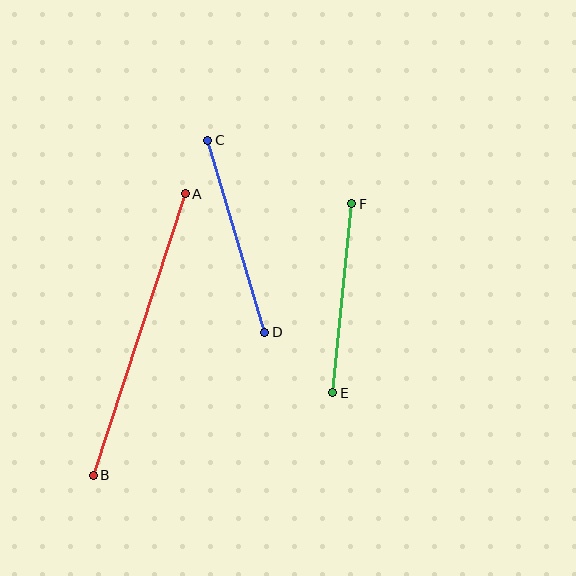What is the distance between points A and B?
The distance is approximately 296 pixels.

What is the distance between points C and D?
The distance is approximately 200 pixels.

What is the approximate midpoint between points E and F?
The midpoint is at approximately (342, 298) pixels.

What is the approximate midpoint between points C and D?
The midpoint is at approximately (236, 236) pixels.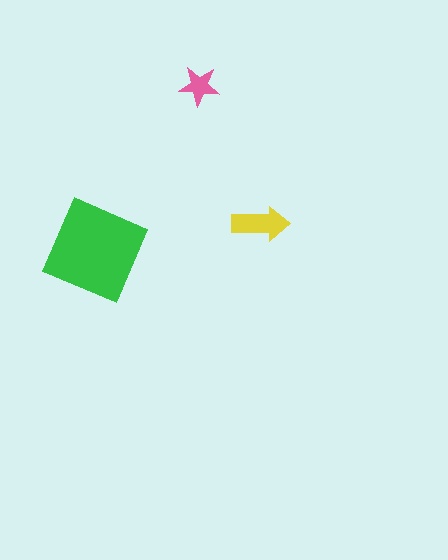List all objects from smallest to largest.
The pink star, the yellow arrow, the green diamond.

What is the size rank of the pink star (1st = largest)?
3rd.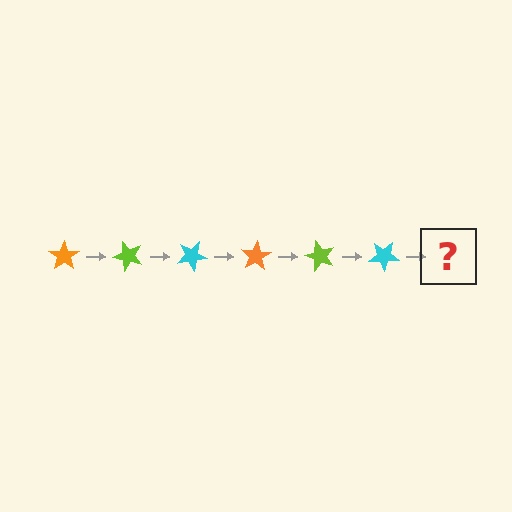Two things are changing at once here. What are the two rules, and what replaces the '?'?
The two rules are that it rotates 50 degrees each step and the color cycles through orange, lime, and cyan. The '?' should be an orange star, rotated 300 degrees from the start.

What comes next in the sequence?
The next element should be an orange star, rotated 300 degrees from the start.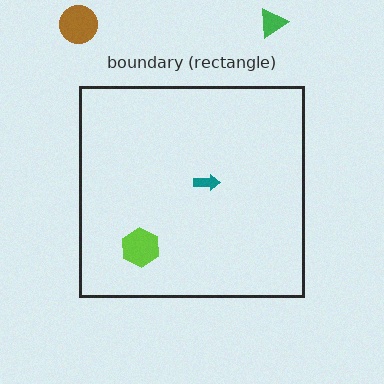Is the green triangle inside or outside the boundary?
Outside.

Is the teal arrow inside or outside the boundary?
Inside.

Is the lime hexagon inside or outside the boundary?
Inside.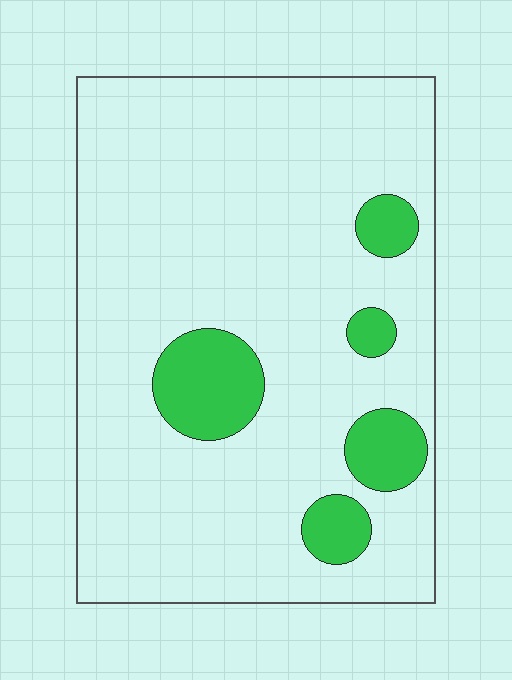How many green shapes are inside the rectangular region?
5.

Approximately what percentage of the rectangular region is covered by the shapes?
Approximately 15%.